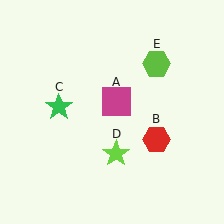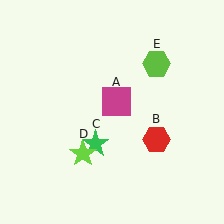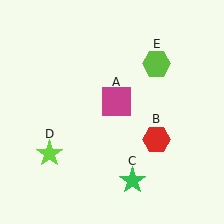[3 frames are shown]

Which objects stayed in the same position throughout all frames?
Magenta square (object A) and red hexagon (object B) and lime hexagon (object E) remained stationary.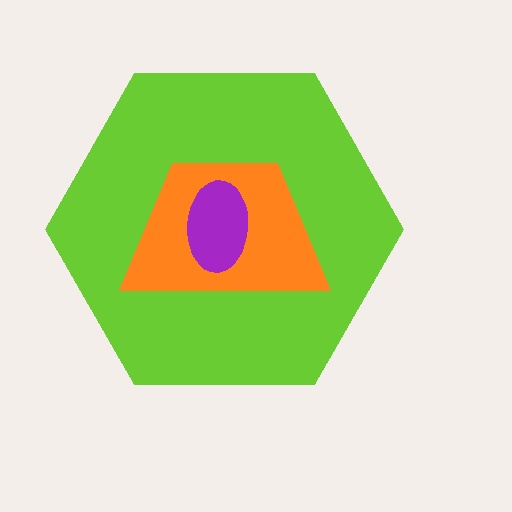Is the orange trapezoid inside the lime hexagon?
Yes.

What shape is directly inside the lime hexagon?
The orange trapezoid.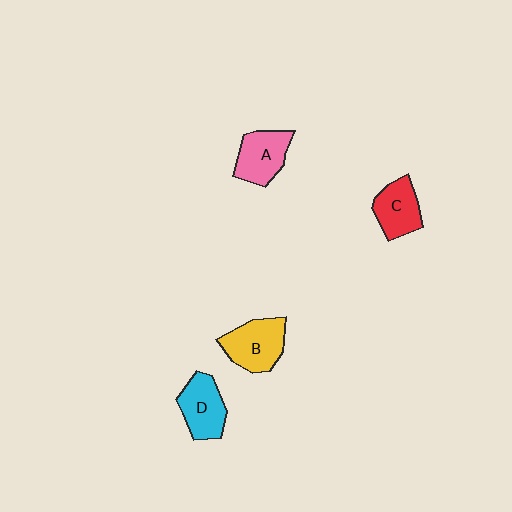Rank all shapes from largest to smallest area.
From largest to smallest: B (yellow), D (cyan), A (pink), C (red).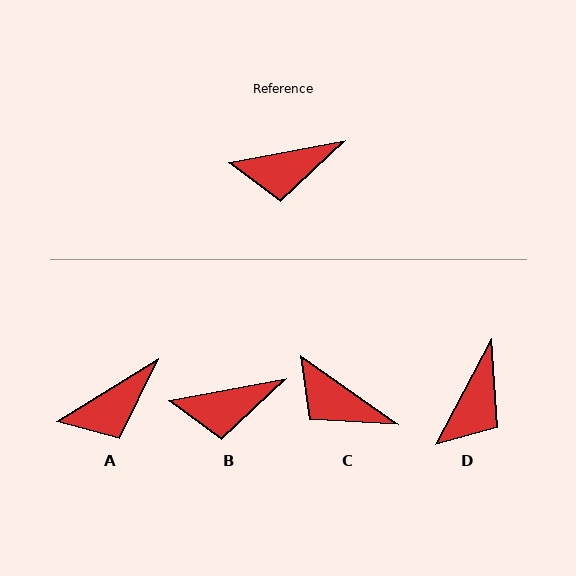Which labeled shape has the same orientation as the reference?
B.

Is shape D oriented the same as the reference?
No, it is off by about 51 degrees.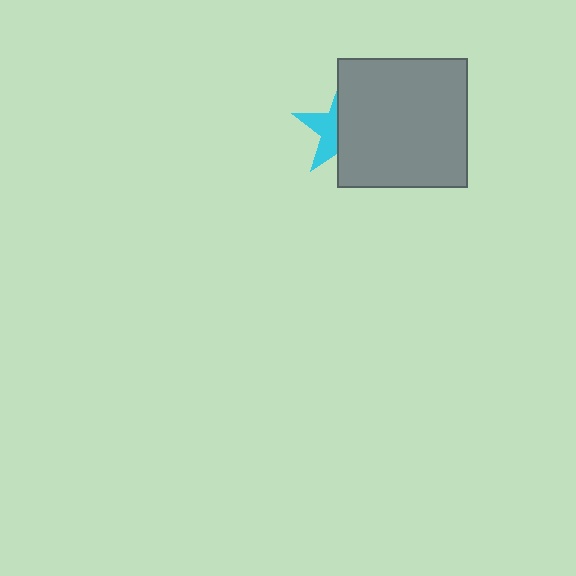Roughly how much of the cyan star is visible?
A small part of it is visible (roughly 42%).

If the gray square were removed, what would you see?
You would see the complete cyan star.